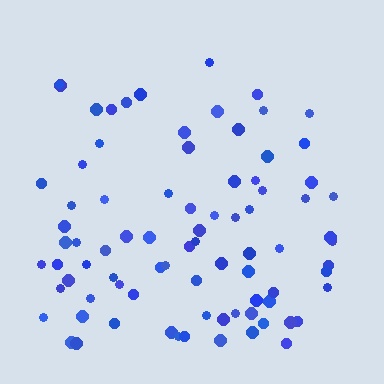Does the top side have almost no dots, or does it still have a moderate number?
Still a moderate number, just noticeably fewer than the bottom.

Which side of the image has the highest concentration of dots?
The bottom.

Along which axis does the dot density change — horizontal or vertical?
Vertical.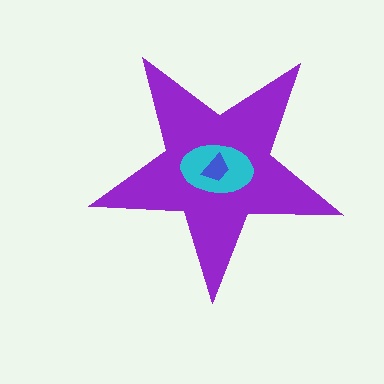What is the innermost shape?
The blue trapezoid.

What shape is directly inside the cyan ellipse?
The blue trapezoid.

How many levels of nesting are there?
3.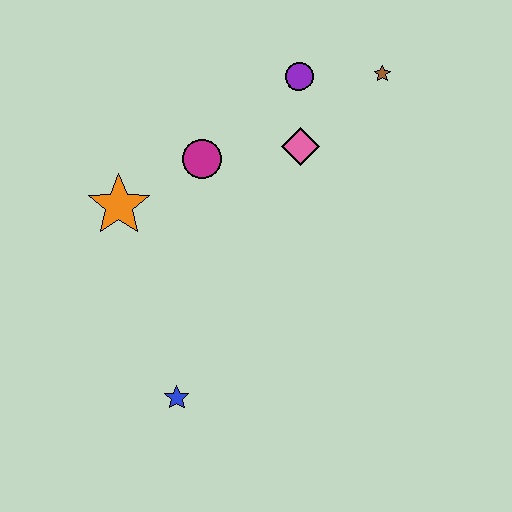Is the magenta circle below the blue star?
No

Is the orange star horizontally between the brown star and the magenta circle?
No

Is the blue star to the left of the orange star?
No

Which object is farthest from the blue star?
The brown star is farthest from the blue star.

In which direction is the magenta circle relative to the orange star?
The magenta circle is to the right of the orange star.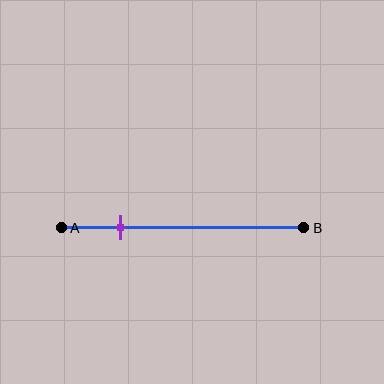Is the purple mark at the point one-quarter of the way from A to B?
Yes, the mark is approximately at the one-quarter point.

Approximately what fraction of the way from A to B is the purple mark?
The purple mark is approximately 25% of the way from A to B.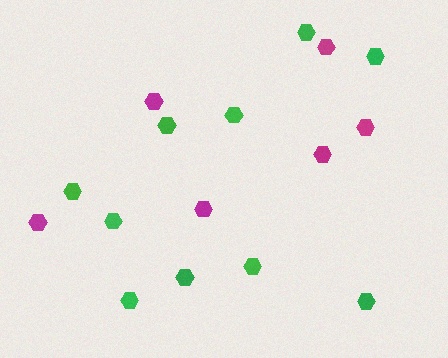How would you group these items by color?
There are 2 groups: one group of magenta hexagons (6) and one group of green hexagons (10).